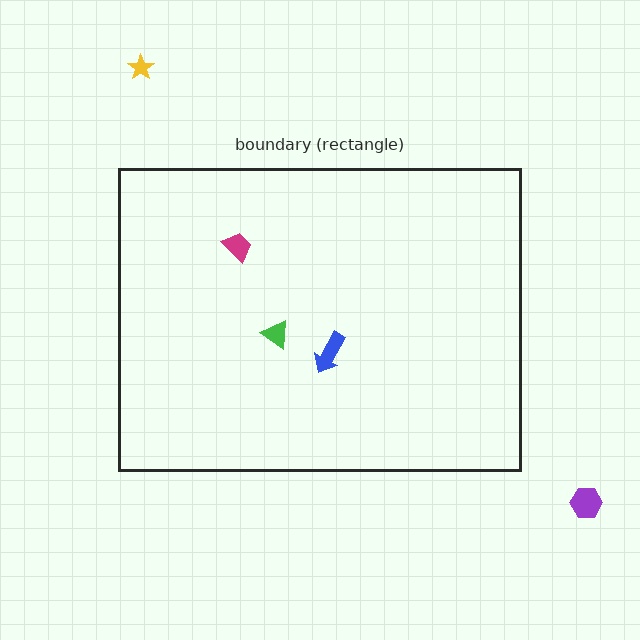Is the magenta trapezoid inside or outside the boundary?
Inside.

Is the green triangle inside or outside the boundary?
Inside.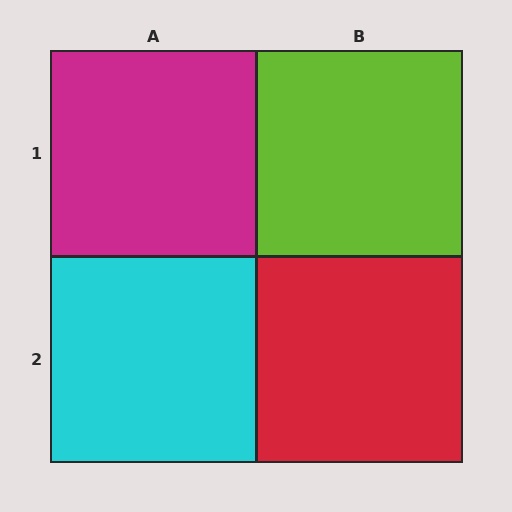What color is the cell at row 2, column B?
Red.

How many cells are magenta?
1 cell is magenta.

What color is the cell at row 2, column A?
Cyan.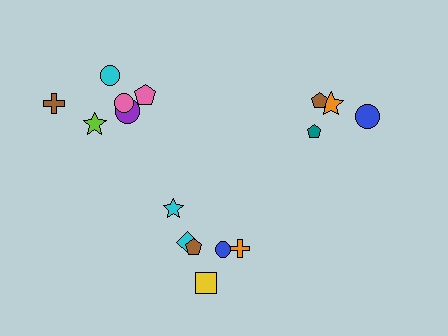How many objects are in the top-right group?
There are 4 objects.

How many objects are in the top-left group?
There are 6 objects.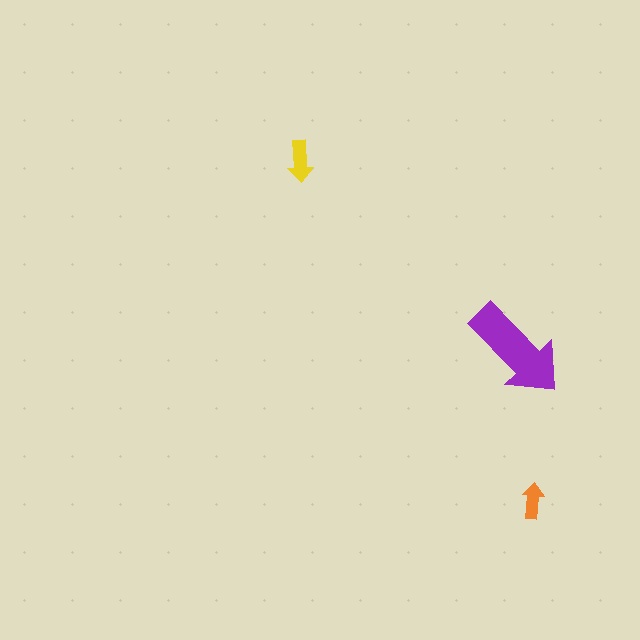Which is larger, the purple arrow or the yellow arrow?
The purple one.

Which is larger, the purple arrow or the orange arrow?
The purple one.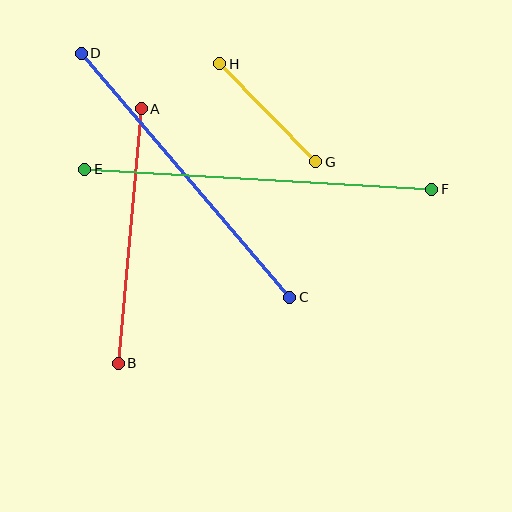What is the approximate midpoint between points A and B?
The midpoint is at approximately (130, 236) pixels.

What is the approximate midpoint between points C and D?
The midpoint is at approximately (185, 175) pixels.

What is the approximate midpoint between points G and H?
The midpoint is at approximately (268, 113) pixels.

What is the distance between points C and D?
The distance is approximately 321 pixels.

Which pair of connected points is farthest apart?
Points E and F are farthest apart.